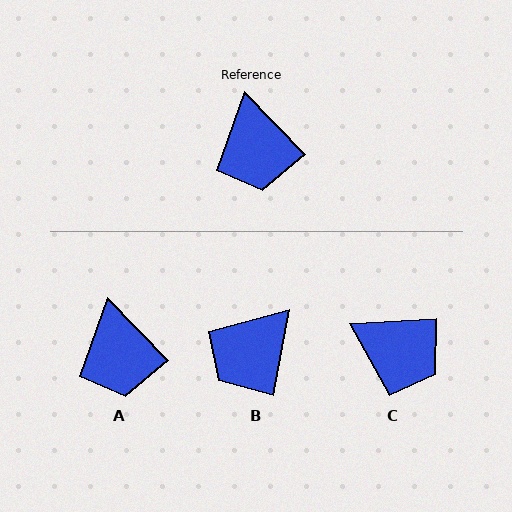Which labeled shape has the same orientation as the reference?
A.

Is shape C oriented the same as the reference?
No, it is off by about 49 degrees.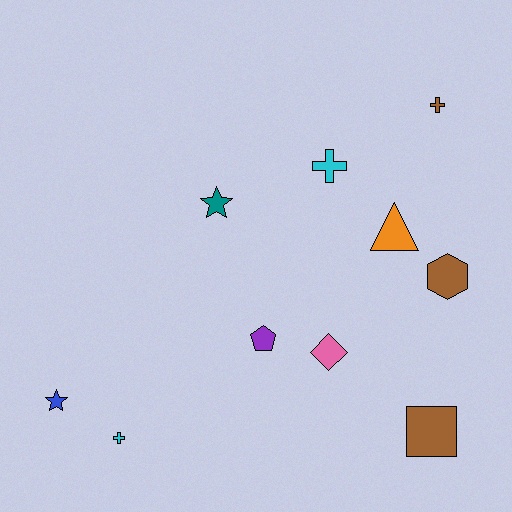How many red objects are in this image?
There are no red objects.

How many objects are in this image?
There are 10 objects.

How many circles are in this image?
There are no circles.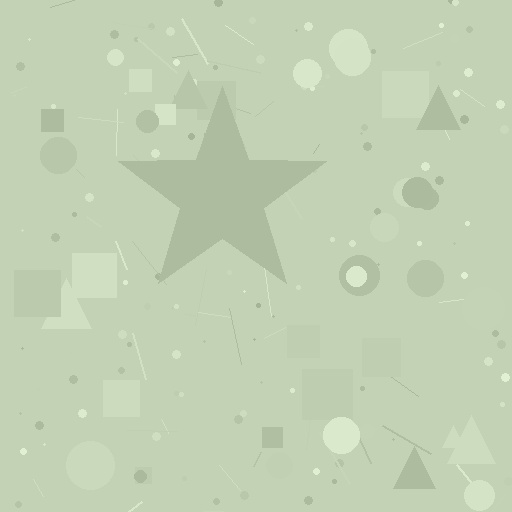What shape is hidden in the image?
A star is hidden in the image.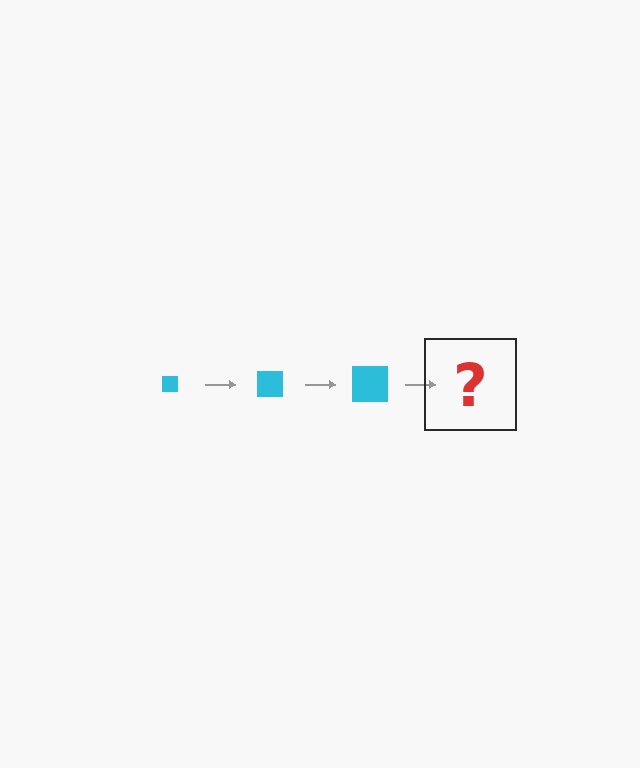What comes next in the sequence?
The next element should be a cyan square, larger than the previous one.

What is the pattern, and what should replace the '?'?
The pattern is that the square gets progressively larger each step. The '?' should be a cyan square, larger than the previous one.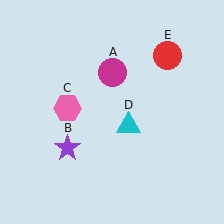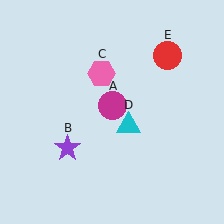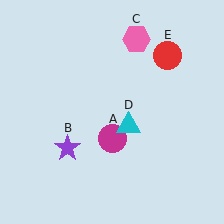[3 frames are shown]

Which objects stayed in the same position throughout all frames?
Purple star (object B) and cyan triangle (object D) and red circle (object E) remained stationary.